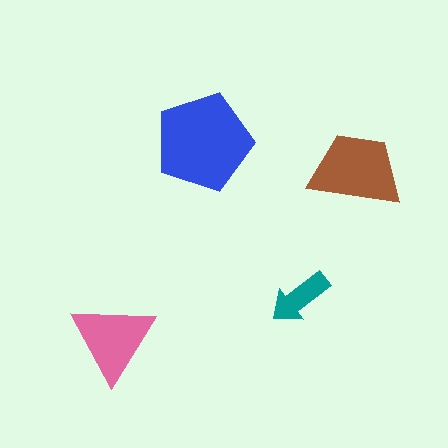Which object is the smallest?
The teal arrow.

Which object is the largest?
The blue pentagon.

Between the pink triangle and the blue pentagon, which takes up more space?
The blue pentagon.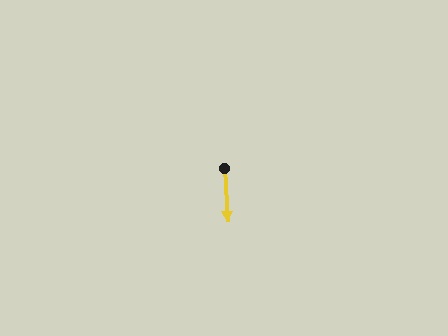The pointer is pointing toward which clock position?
Roughly 6 o'clock.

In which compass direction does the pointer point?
South.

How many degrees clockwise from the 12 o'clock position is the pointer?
Approximately 176 degrees.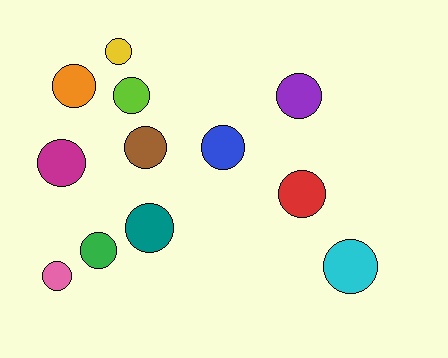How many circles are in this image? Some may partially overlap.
There are 12 circles.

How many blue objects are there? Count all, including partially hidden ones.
There is 1 blue object.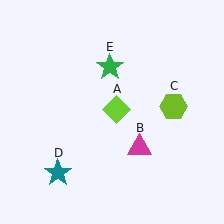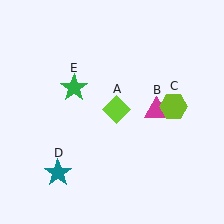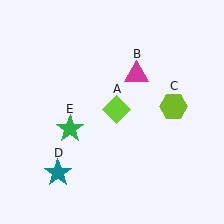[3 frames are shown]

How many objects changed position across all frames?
2 objects changed position: magenta triangle (object B), green star (object E).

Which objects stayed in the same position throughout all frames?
Lime diamond (object A) and lime hexagon (object C) and teal star (object D) remained stationary.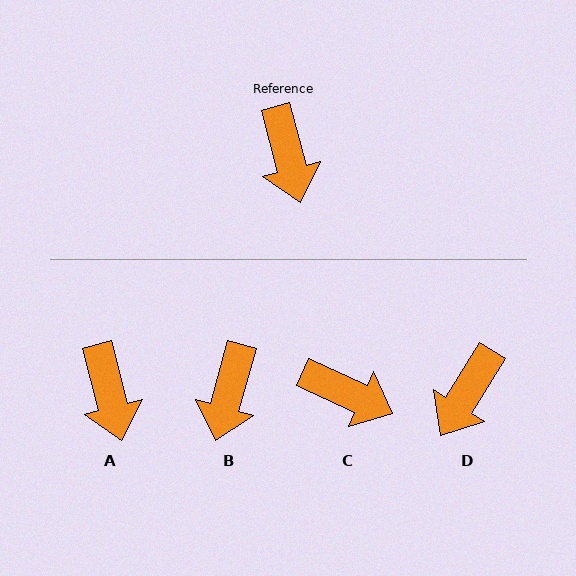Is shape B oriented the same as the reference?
No, it is off by about 30 degrees.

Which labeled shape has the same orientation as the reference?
A.